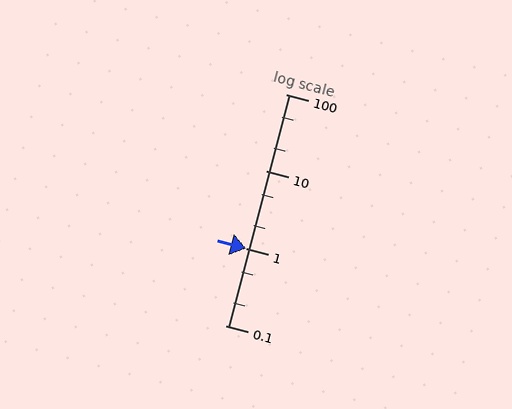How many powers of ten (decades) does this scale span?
The scale spans 3 decades, from 0.1 to 100.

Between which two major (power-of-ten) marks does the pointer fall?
The pointer is between 1 and 10.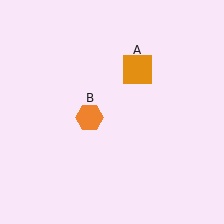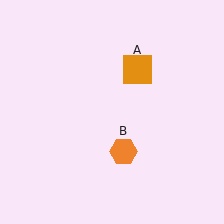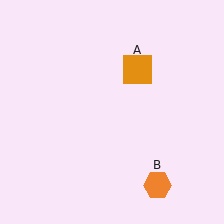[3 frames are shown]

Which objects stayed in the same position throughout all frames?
Orange square (object A) remained stationary.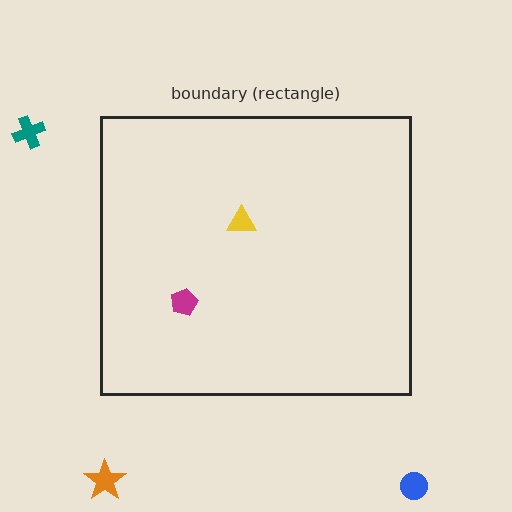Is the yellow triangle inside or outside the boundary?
Inside.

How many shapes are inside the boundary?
2 inside, 3 outside.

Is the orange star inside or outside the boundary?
Outside.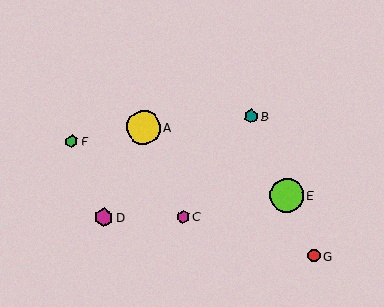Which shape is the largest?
The yellow circle (labeled A) is the largest.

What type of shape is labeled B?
Shape B is a teal hexagon.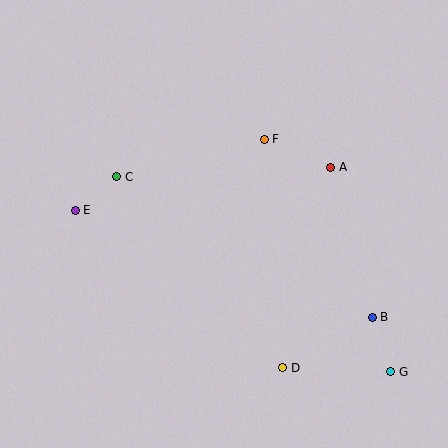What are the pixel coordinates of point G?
Point G is at (391, 372).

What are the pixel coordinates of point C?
Point C is at (117, 177).